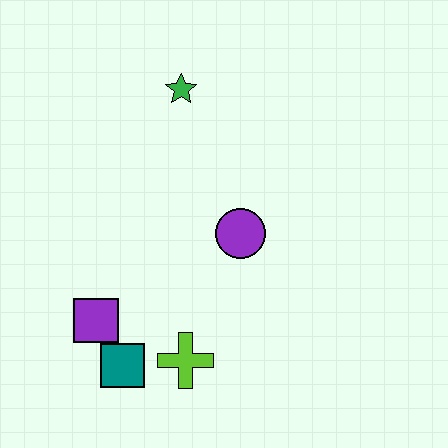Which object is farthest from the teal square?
The green star is farthest from the teal square.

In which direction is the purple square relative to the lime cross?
The purple square is to the left of the lime cross.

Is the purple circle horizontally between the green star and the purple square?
No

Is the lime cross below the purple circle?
Yes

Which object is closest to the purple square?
The teal square is closest to the purple square.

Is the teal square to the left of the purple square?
No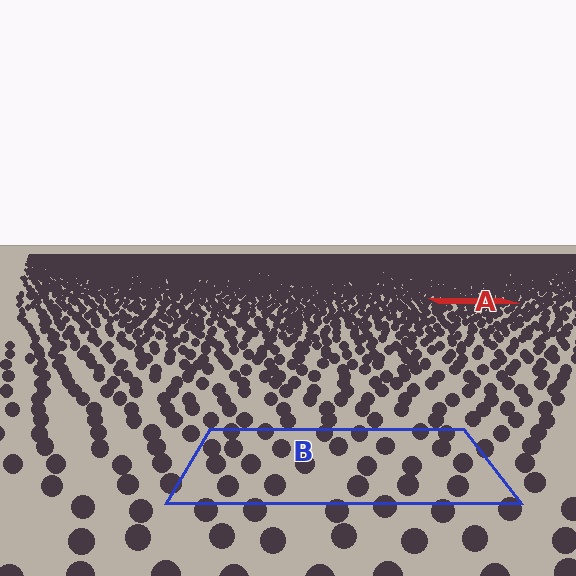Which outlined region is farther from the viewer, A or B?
Region A is farther from the viewer — the texture elements inside it appear smaller and more densely packed.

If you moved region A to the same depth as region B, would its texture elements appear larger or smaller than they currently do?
They would appear larger. At a closer depth, the same texture elements are projected at a bigger on-screen size.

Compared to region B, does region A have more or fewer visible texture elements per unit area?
Region A has more texture elements per unit area — they are packed more densely because it is farther away.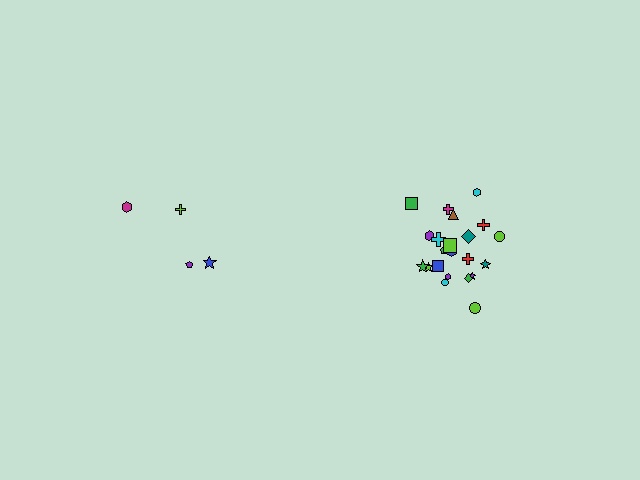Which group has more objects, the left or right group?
The right group.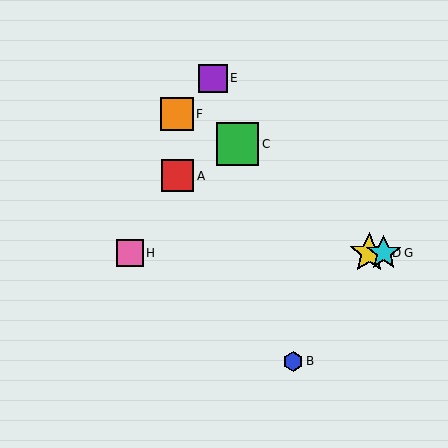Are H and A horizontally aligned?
No, H is at y≈253 and A is at y≈176.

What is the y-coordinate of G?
Object G is at y≈253.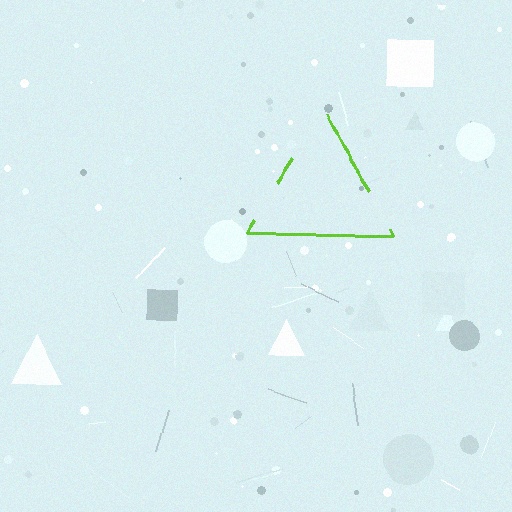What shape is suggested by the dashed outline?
The dashed outline suggests a triangle.